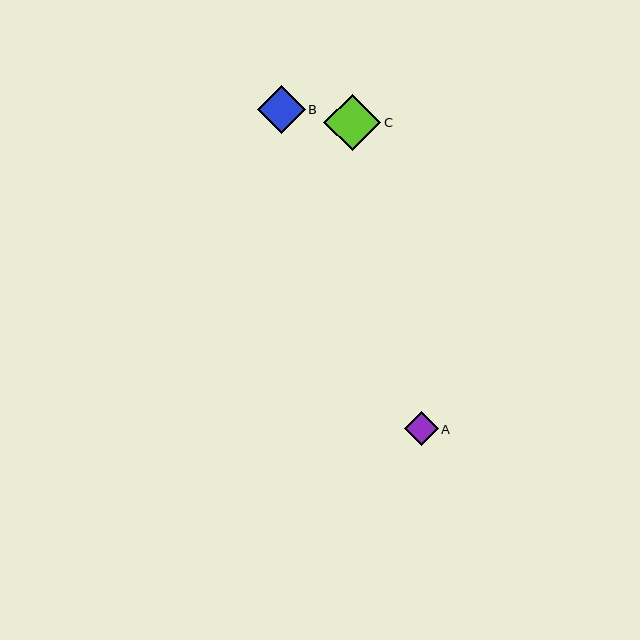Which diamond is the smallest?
Diamond A is the smallest with a size of approximately 34 pixels.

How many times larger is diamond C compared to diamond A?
Diamond C is approximately 1.6 times the size of diamond A.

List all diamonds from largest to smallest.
From largest to smallest: C, B, A.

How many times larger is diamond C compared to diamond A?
Diamond C is approximately 1.6 times the size of diamond A.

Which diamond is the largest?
Diamond C is the largest with a size of approximately 57 pixels.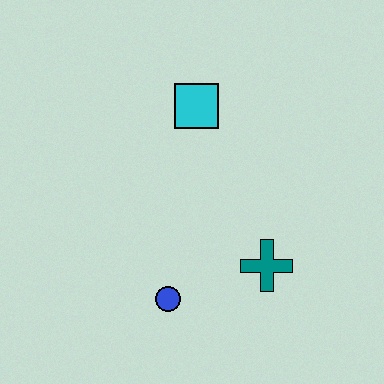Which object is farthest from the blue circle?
The cyan square is farthest from the blue circle.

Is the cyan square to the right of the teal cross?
No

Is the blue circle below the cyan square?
Yes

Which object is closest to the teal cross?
The blue circle is closest to the teal cross.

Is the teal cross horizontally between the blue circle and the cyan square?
No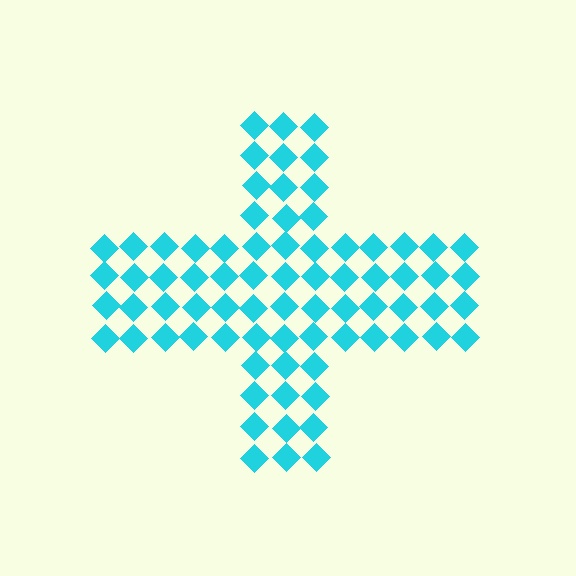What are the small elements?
The small elements are diamonds.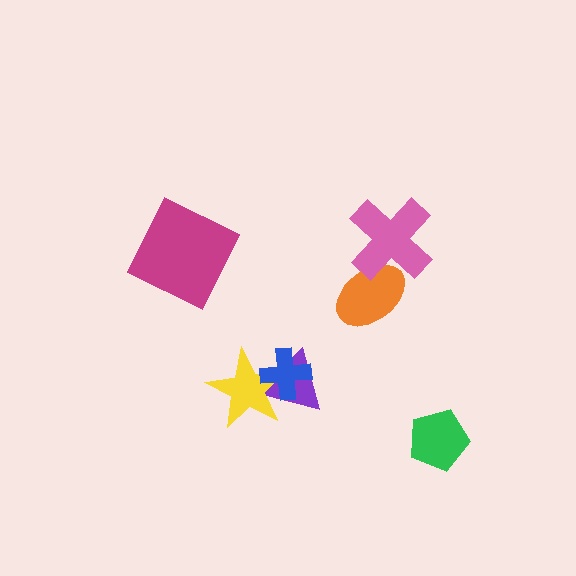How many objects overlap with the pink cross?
1 object overlaps with the pink cross.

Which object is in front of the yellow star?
The blue cross is in front of the yellow star.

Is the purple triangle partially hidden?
Yes, it is partially covered by another shape.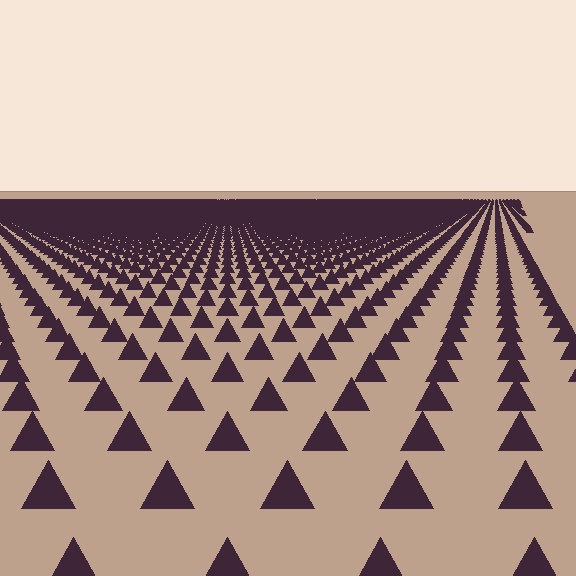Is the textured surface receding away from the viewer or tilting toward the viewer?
The surface is receding away from the viewer. Texture elements get smaller and denser toward the top.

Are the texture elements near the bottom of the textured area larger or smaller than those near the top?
Larger. Near the bottom, elements are closer to the viewer and appear at a bigger on-screen size.